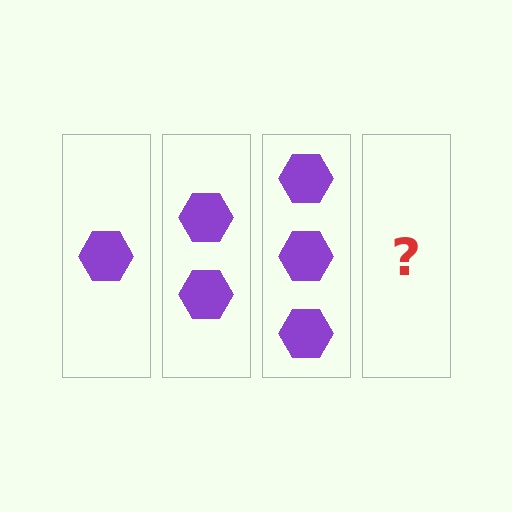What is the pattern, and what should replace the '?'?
The pattern is that each step adds one more hexagon. The '?' should be 4 hexagons.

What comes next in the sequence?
The next element should be 4 hexagons.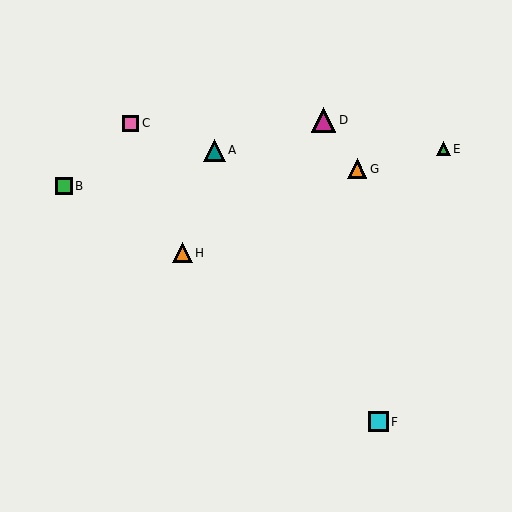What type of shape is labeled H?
Shape H is an orange triangle.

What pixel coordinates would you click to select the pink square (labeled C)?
Click at (131, 123) to select the pink square C.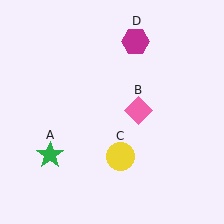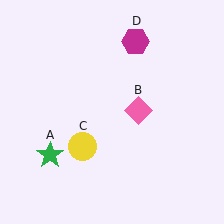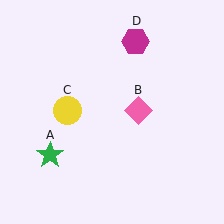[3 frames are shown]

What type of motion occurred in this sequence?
The yellow circle (object C) rotated clockwise around the center of the scene.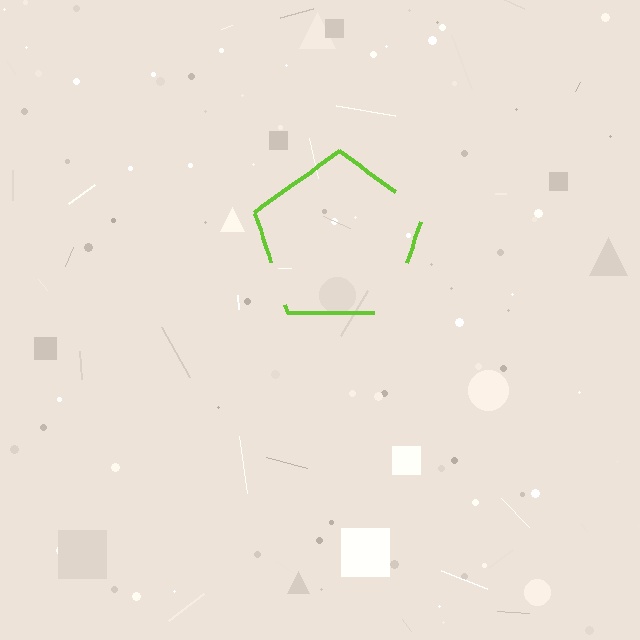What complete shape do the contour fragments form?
The contour fragments form a pentagon.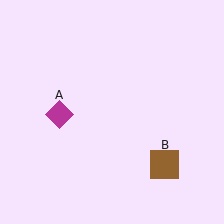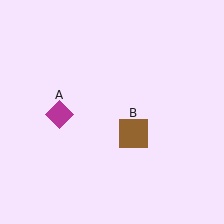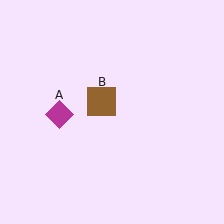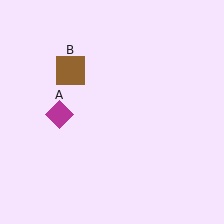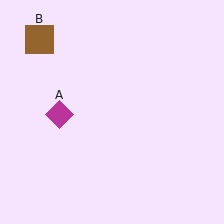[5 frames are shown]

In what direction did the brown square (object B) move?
The brown square (object B) moved up and to the left.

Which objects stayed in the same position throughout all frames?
Magenta diamond (object A) remained stationary.